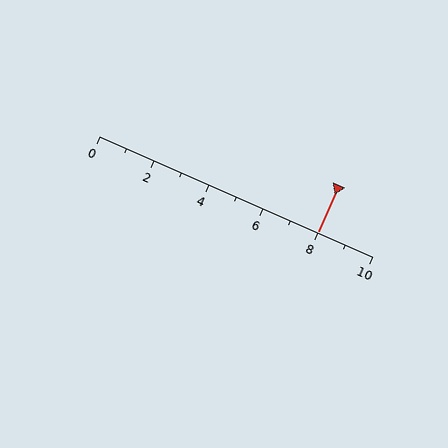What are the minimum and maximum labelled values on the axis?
The axis runs from 0 to 10.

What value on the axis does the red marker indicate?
The marker indicates approximately 8.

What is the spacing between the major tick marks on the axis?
The major ticks are spaced 2 apart.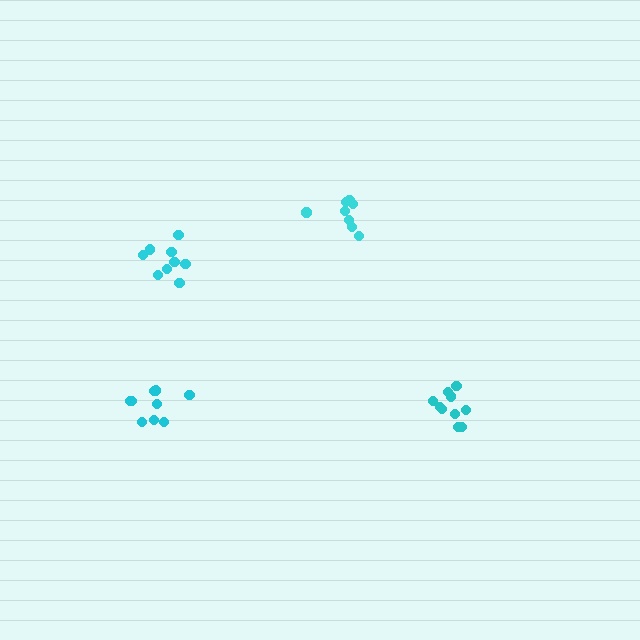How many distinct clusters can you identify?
There are 4 distinct clusters.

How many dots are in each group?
Group 1: 10 dots, Group 2: 8 dots, Group 3: 9 dots, Group 4: 9 dots (36 total).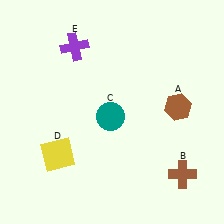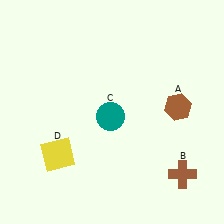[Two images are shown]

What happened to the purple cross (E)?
The purple cross (E) was removed in Image 2. It was in the top-left area of Image 1.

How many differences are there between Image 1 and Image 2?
There is 1 difference between the two images.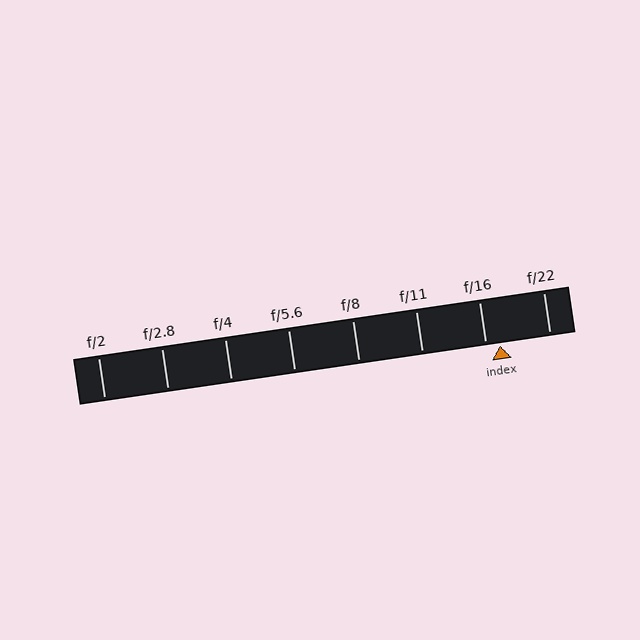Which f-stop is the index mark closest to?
The index mark is closest to f/16.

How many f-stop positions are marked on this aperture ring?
There are 8 f-stop positions marked.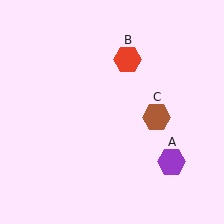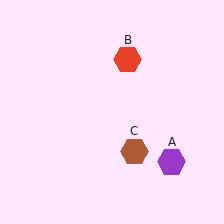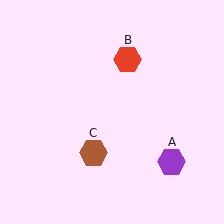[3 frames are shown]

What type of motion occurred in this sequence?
The brown hexagon (object C) rotated clockwise around the center of the scene.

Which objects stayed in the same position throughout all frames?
Purple hexagon (object A) and red hexagon (object B) remained stationary.